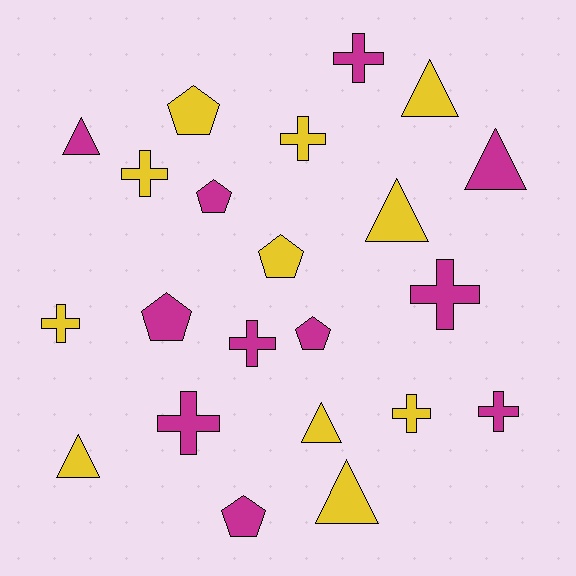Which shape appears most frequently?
Cross, with 9 objects.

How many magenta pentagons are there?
There are 4 magenta pentagons.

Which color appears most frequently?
Yellow, with 11 objects.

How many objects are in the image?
There are 22 objects.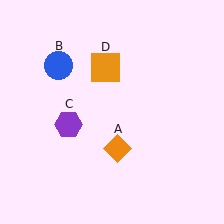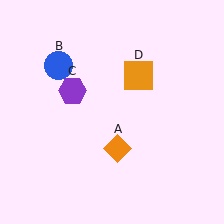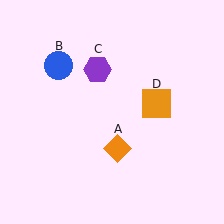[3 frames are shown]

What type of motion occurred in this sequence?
The purple hexagon (object C), orange square (object D) rotated clockwise around the center of the scene.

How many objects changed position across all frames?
2 objects changed position: purple hexagon (object C), orange square (object D).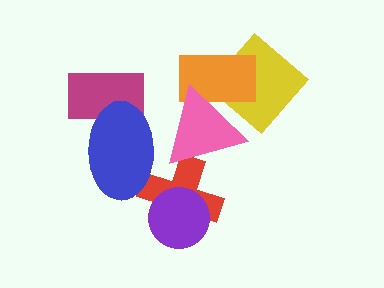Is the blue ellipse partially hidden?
No, no other shape covers it.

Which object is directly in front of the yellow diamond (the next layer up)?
The orange rectangle is directly in front of the yellow diamond.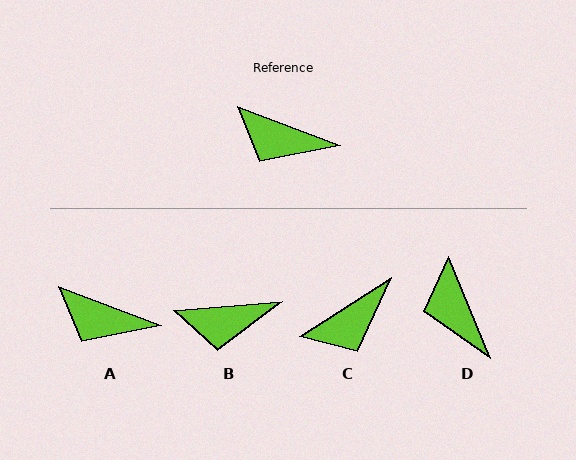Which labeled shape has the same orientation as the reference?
A.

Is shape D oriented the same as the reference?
No, it is off by about 47 degrees.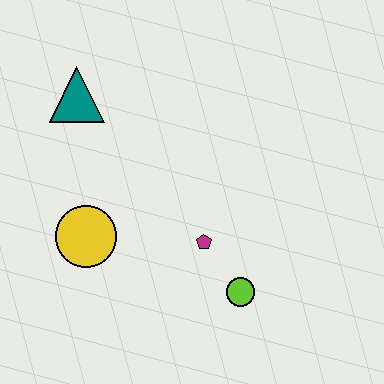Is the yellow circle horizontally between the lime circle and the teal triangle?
Yes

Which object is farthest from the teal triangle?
The lime circle is farthest from the teal triangle.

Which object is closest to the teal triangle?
The yellow circle is closest to the teal triangle.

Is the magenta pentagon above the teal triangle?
No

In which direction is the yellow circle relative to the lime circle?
The yellow circle is to the left of the lime circle.